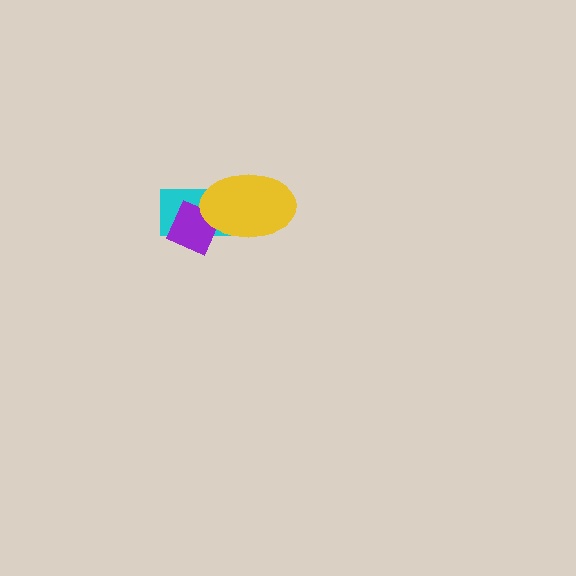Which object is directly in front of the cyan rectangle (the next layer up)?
The purple diamond is directly in front of the cyan rectangle.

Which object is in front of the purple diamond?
The yellow ellipse is in front of the purple diamond.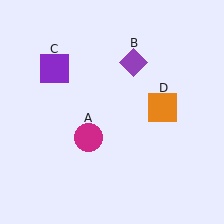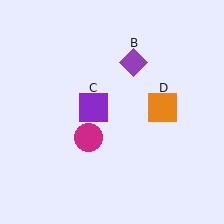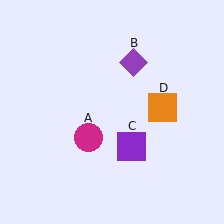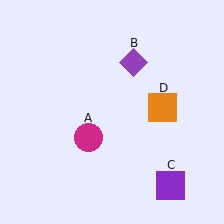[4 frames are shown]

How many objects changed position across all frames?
1 object changed position: purple square (object C).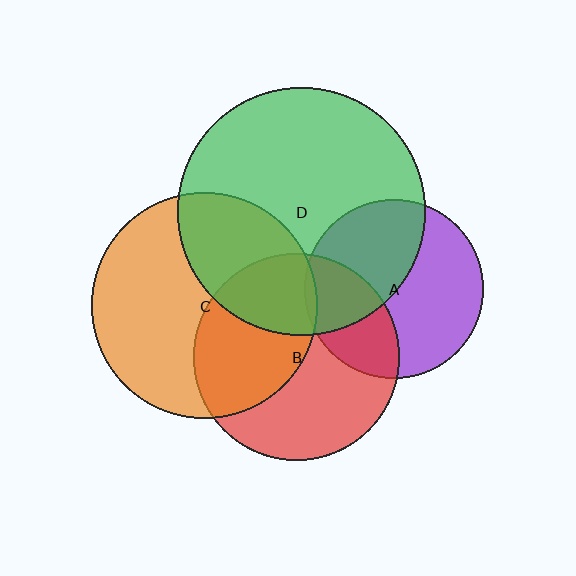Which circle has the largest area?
Circle D (green).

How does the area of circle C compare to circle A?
Approximately 1.6 times.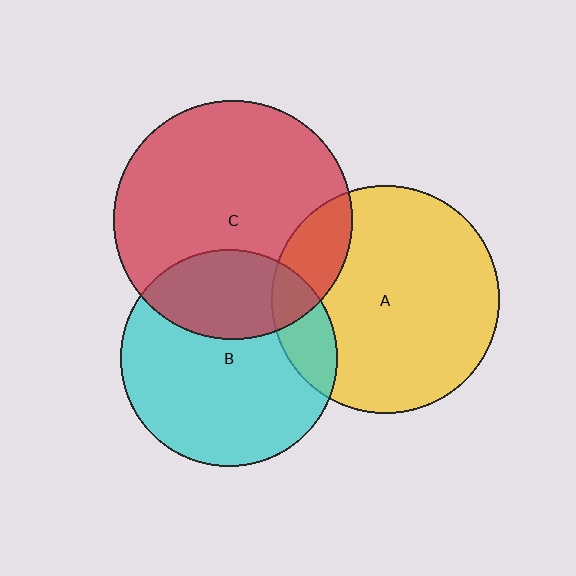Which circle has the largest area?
Circle C (red).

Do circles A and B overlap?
Yes.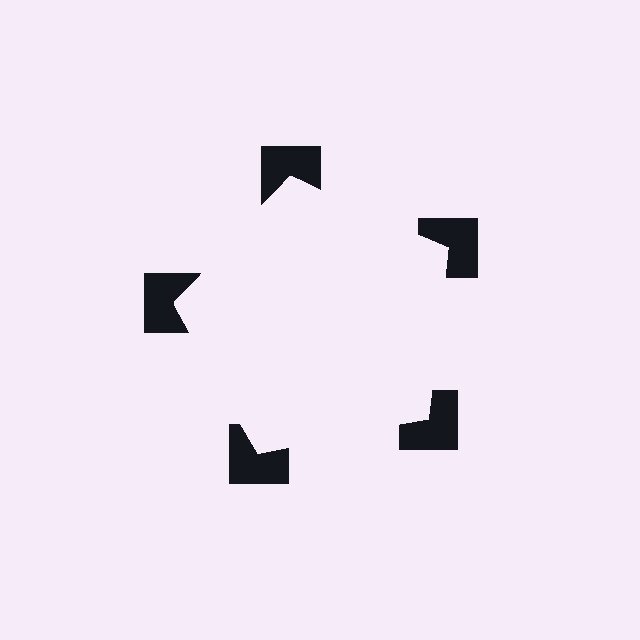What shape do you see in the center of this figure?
An illusory pentagon — its edges are inferred from the aligned wedge cuts in the notched squares, not physically drawn.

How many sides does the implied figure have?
5 sides.